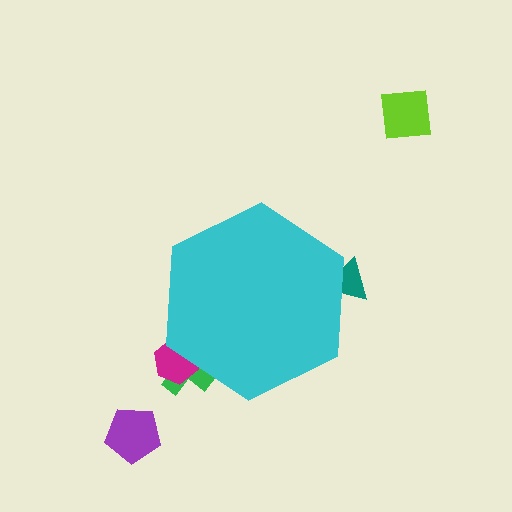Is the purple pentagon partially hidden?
No, the purple pentagon is fully visible.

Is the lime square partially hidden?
No, the lime square is fully visible.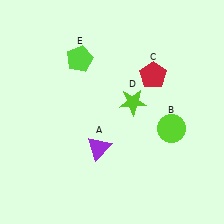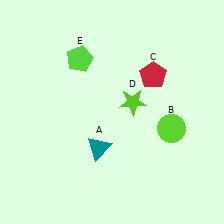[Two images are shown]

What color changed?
The triangle (A) changed from purple in Image 1 to teal in Image 2.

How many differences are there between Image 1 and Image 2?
There is 1 difference between the two images.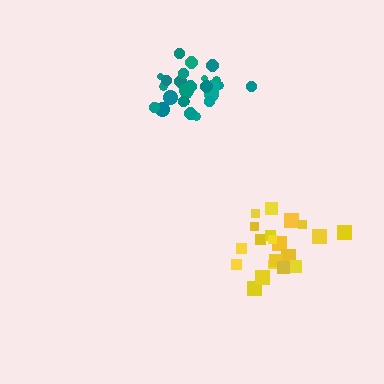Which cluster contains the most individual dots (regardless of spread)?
Teal (27).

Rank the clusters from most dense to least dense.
teal, yellow.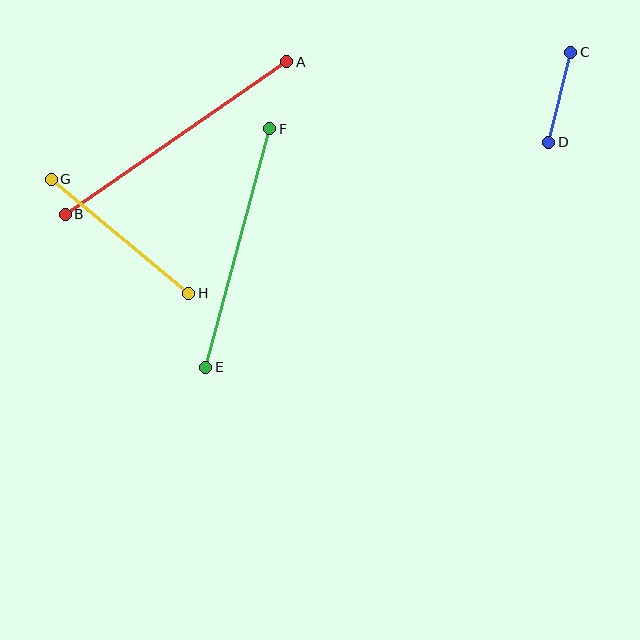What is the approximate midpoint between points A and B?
The midpoint is at approximately (176, 138) pixels.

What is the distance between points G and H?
The distance is approximately 178 pixels.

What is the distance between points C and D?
The distance is approximately 93 pixels.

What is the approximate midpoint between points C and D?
The midpoint is at approximately (560, 97) pixels.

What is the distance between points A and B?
The distance is approximately 269 pixels.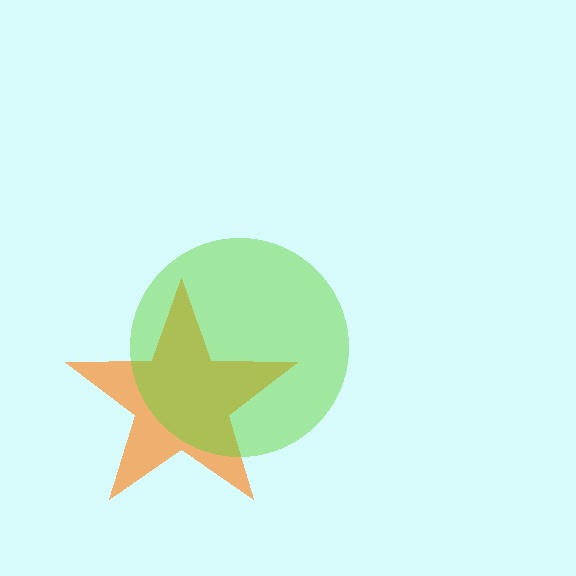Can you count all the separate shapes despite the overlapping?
Yes, there are 2 separate shapes.